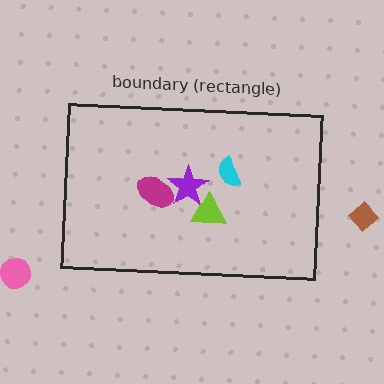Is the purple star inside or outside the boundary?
Inside.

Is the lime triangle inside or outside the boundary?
Inside.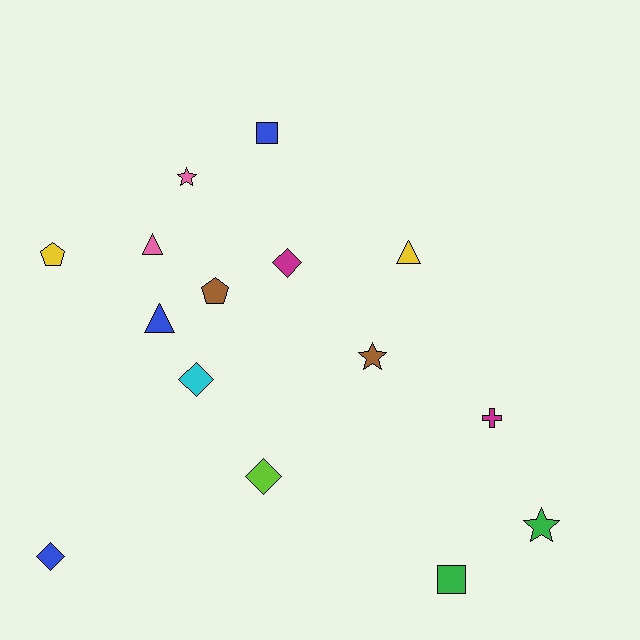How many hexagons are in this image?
There are no hexagons.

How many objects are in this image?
There are 15 objects.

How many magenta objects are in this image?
There are 2 magenta objects.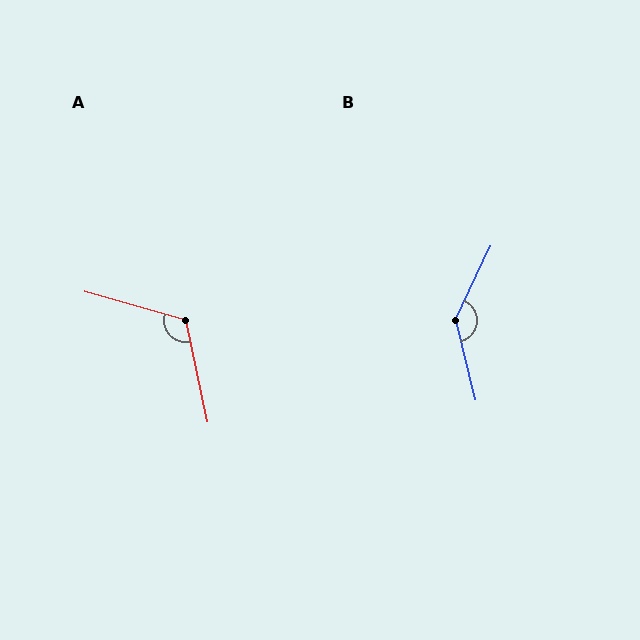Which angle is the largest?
B, at approximately 141 degrees.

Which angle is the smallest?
A, at approximately 118 degrees.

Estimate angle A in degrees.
Approximately 118 degrees.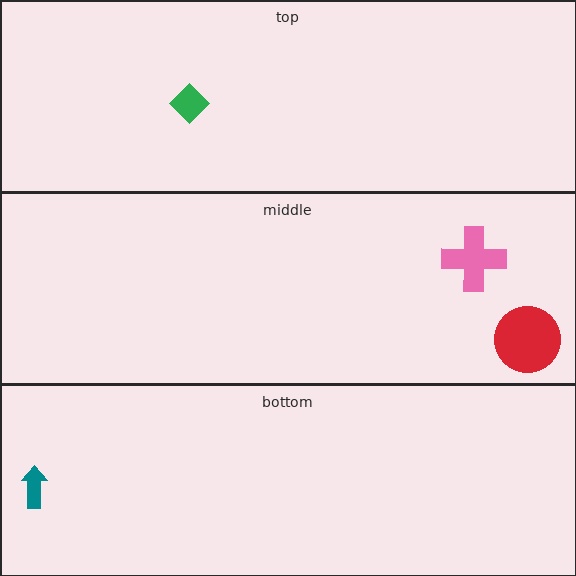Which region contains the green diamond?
The top region.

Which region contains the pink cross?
The middle region.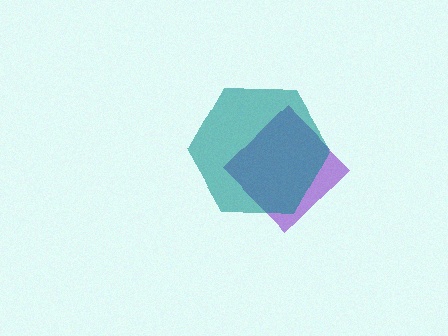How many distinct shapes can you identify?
There are 2 distinct shapes: a purple diamond, a teal hexagon.